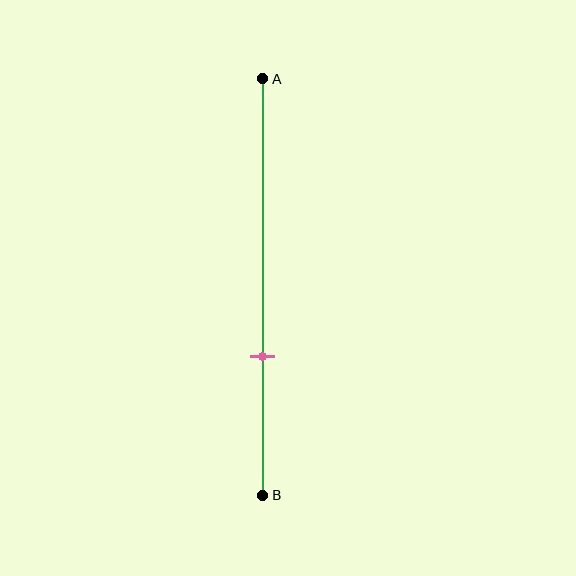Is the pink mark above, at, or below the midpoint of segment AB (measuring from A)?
The pink mark is below the midpoint of segment AB.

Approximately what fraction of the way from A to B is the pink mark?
The pink mark is approximately 65% of the way from A to B.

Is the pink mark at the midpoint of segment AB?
No, the mark is at about 65% from A, not at the 50% midpoint.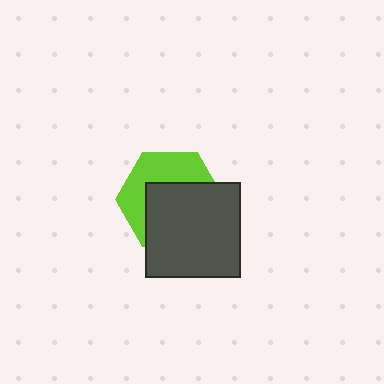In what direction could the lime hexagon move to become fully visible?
The lime hexagon could move toward the upper-left. That would shift it out from behind the dark gray square entirely.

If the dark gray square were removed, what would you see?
You would see the complete lime hexagon.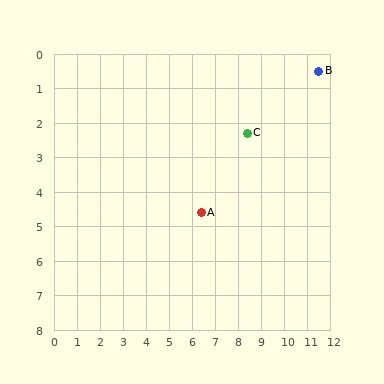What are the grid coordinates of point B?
Point B is at approximately (11.5, 0.5).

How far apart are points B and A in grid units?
Points B and A are about 6.5 grid units apart.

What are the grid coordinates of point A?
Point A is at approximately (6.4, 4.6).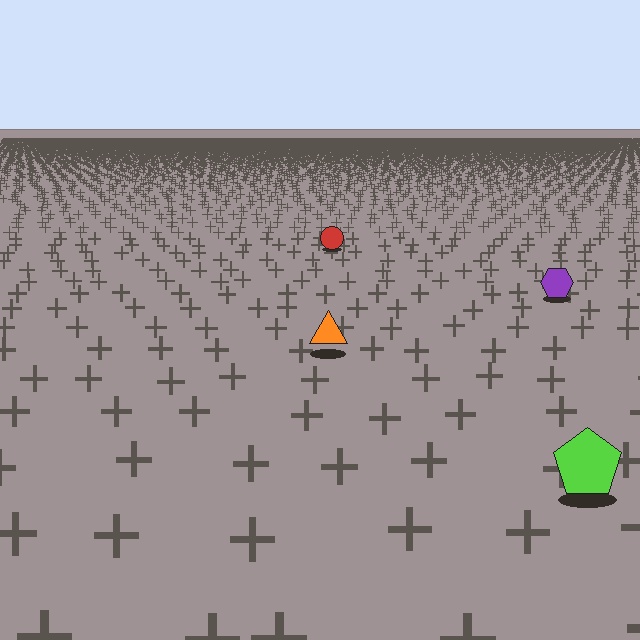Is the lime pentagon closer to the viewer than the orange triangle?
Yes. The lime pentagon is closer — you can tell from the texture gradient: the ground texture is coarser near it.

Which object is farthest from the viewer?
The red circle is farthest from the viewer. It appears smaller and the ground texture around it is denser.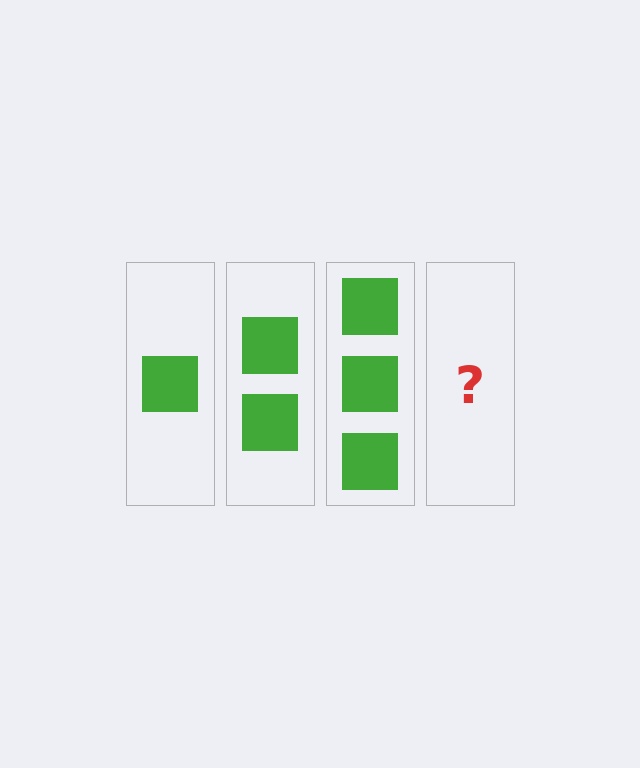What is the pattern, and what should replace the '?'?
The pattern is that each step adds one more square. The '?' should be 4 squares.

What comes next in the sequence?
The next element should be 4 squares.